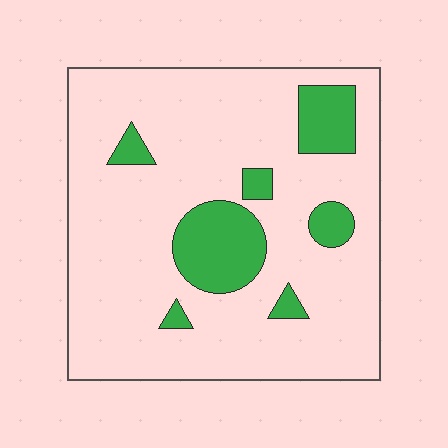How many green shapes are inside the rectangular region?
7.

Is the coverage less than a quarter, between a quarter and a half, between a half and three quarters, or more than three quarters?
Less than a quarter.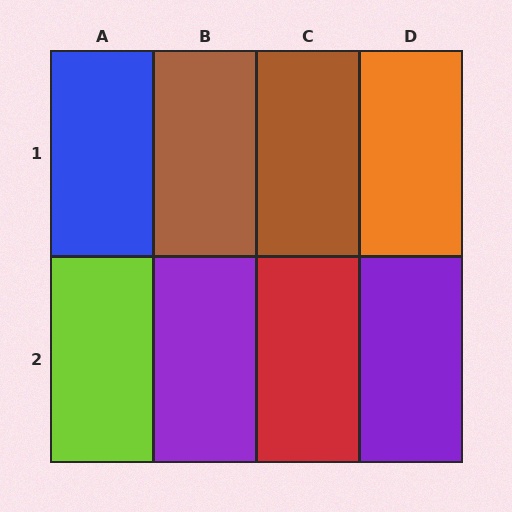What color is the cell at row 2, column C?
Red.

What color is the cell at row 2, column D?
Purple.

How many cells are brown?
2 cells are brown.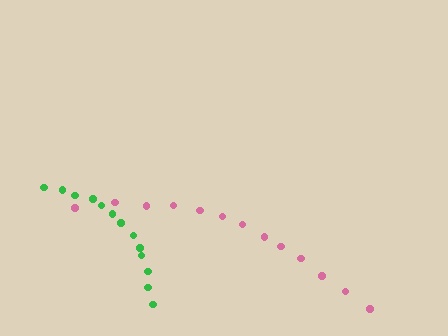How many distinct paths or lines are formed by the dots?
There are 2 distinct paths.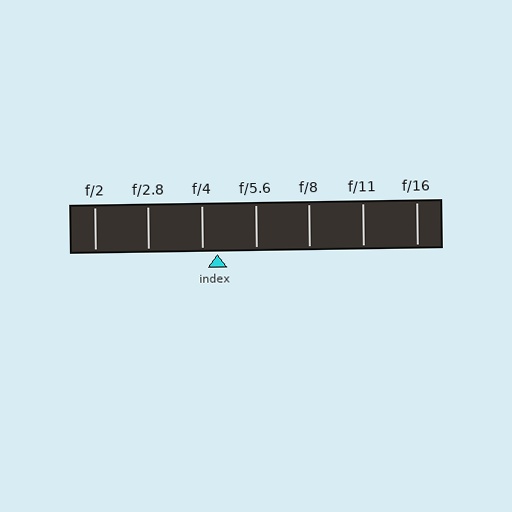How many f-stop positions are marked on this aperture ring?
There are 7 f-stop positions marked.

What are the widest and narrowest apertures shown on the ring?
The widest aperture shown is f/2 and the narrowest is f/16.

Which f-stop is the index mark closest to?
The index mark is closest to f/4.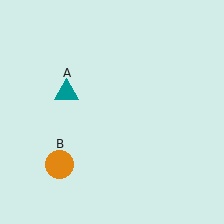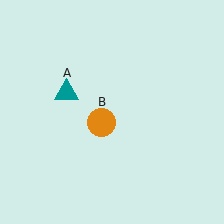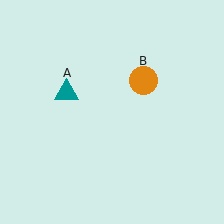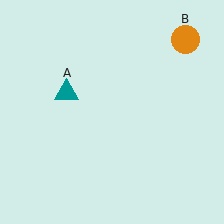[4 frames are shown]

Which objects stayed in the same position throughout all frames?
Teal triangle (object A) remained stationary.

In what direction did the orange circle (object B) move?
The orange circle (object B) moved up and to the right.